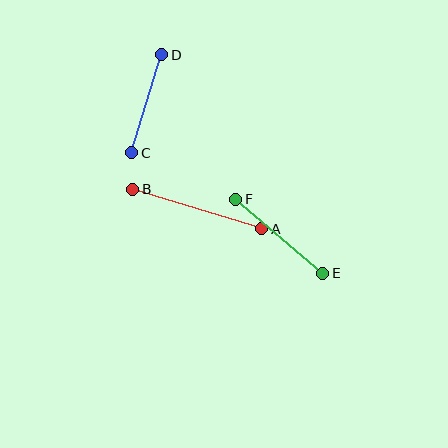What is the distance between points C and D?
The distance is approximately 102 pixels.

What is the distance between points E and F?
The distance is approximately 114 pixels.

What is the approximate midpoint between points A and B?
The midpoint is at approximately (197, 209) pixels.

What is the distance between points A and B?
The distance is approximately 135 pixels.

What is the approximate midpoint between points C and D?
The midpoint is at approximately (147, 104) pixels.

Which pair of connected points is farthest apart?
Points A and B are farthest apart.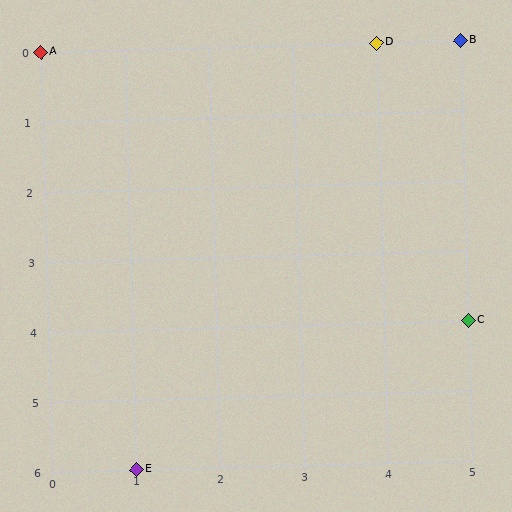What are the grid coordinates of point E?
Point E is at grid coordinates (1, 6).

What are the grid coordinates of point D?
Point D is at grid coordinates (4, 0).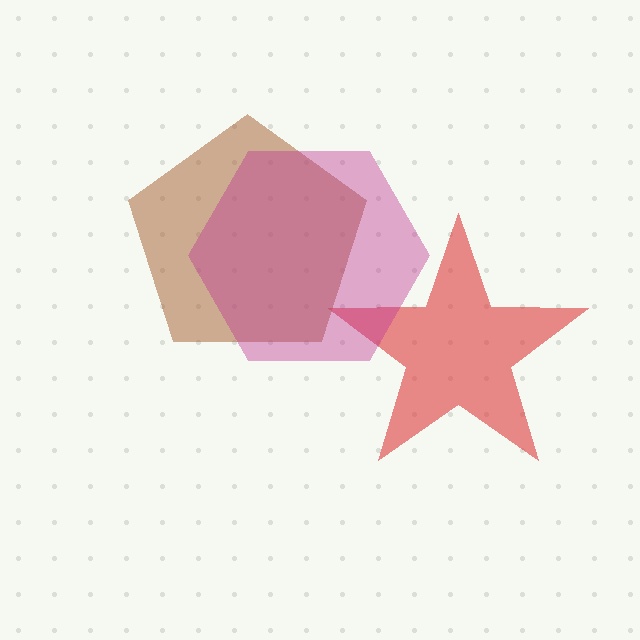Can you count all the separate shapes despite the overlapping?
Yes, there are 3 separate shapes.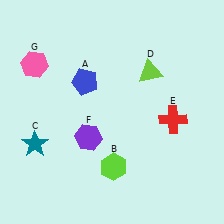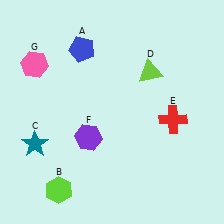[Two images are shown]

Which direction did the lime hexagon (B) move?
The lime hexagon (B) moved left.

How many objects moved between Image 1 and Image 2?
2 objects moved between the two images.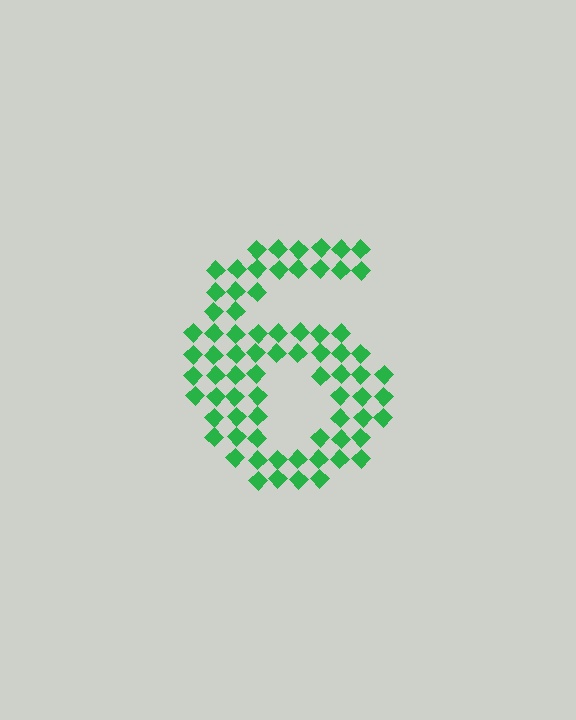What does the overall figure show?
The overall figure shows the digit 6.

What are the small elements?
The small elements are diamonds.